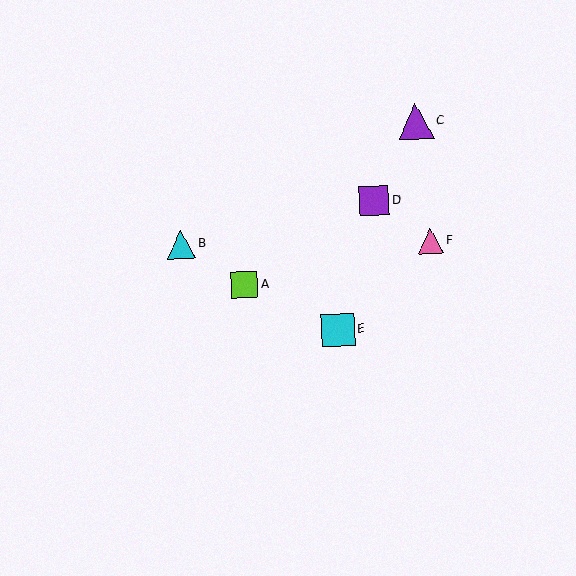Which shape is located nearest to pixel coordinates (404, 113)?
The purple triangle (labeled C) at (416, 121) is nearest to that location.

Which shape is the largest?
The purple triangle (labeled C) is the largest.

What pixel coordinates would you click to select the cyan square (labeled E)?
Click at (338, 330) to select the cyan square E.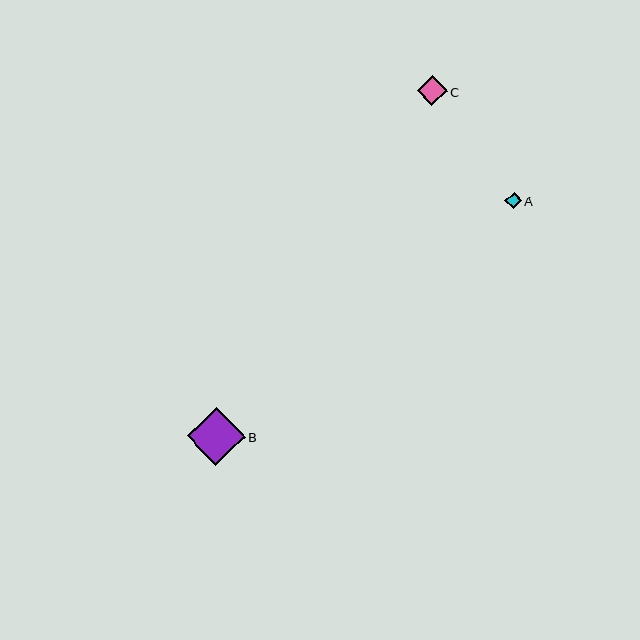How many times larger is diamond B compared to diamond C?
Diamond B is approximately 2.0 times the size of diamond C.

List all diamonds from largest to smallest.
From largest to smallest: B, C, A.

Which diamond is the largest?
Diamond B is the largest with a size of approximately 58 pixels.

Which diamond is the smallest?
Diamond A is the smallest with a size of approximately 16 pixels.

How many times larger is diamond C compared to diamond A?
Diamond C is approximately 1.8 times the size of diamond A.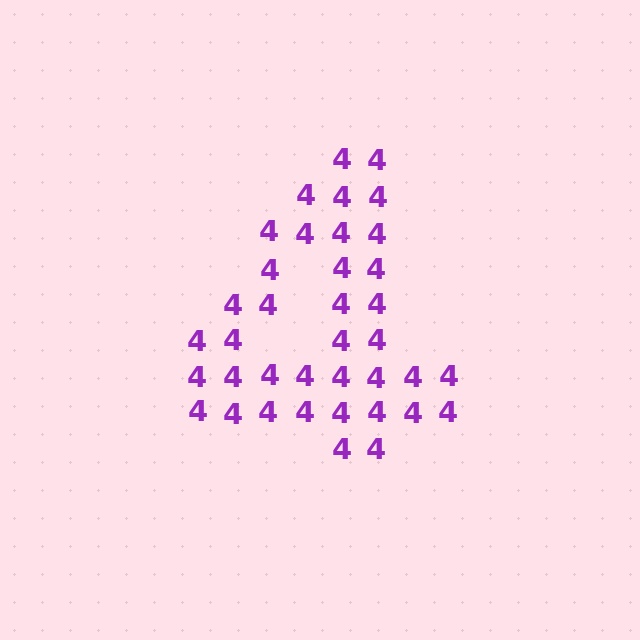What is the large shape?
The large shape is the digit 4.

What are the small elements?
The small elements are digit 4's.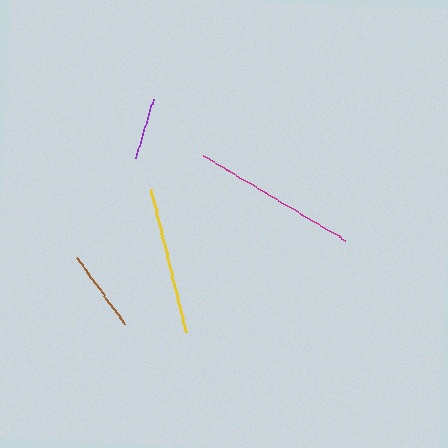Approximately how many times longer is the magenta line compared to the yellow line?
The magenta line is approximately 1.1 times the length of the yellow line.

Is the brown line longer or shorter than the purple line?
The brown line is longer than the purple line.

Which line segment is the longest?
The magenta line is the longest at approximately 166 pixels.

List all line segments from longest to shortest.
From longest to shortest: magenta, yellow, brown, purple.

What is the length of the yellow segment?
The yellow segment is approximately 148 pixels long.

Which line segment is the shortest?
The purple line is the shortest at approximately 63 pixels.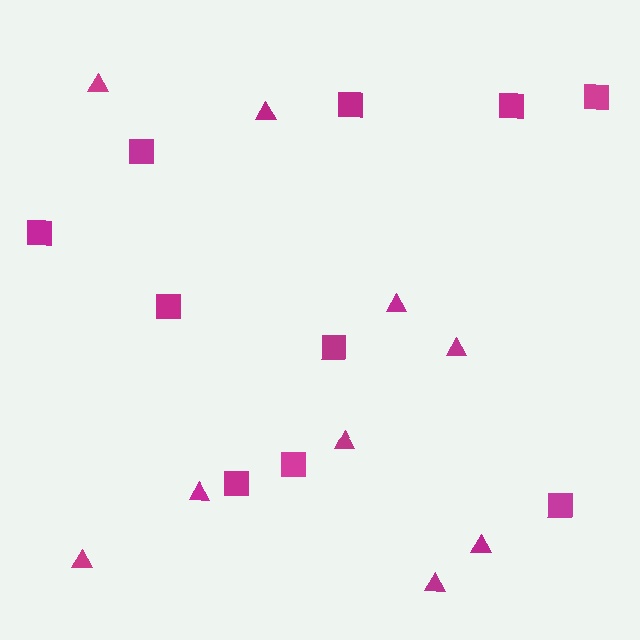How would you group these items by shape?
There are 2 groups: one group of triangles (9) and one group of squares (10).